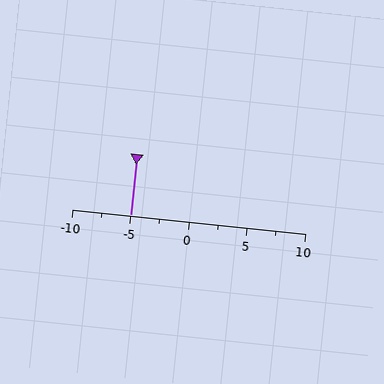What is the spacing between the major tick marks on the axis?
The major ticks are spaced 5 apart.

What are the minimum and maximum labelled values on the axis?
The axis runs from -10 to 10.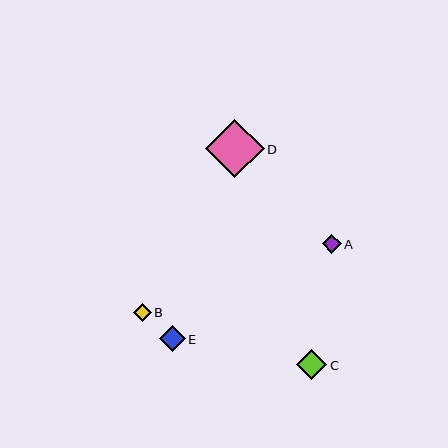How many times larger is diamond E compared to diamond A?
Diamond E is approximately 1.4 times the size of diamond A.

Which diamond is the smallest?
Diamond B is the smallest with a size of approximately 18 pixels.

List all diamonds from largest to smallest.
From largest to smallest: D, C, E, A, B.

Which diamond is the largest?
Diamond D is the largest with a size of approximately 59 pixels.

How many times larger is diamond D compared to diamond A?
Diamond D is approximately 3.1 times the size of diamond A.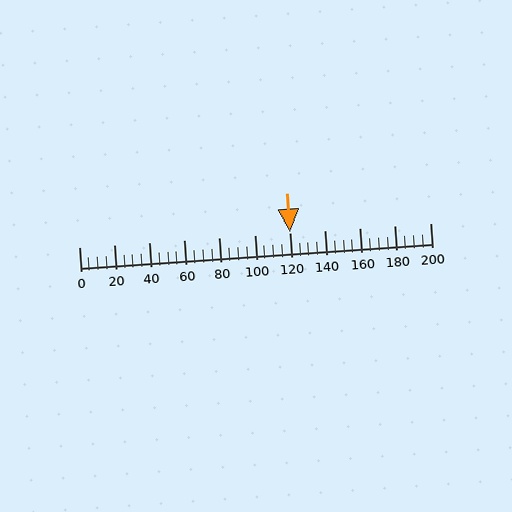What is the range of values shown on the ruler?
The ruler shows values from 0 to 200.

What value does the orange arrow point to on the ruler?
The orange arrow points to approximately 120.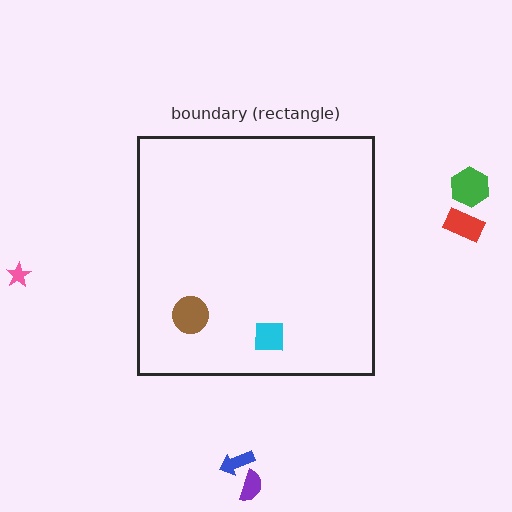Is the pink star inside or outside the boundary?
Outside.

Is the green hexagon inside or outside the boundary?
Outside.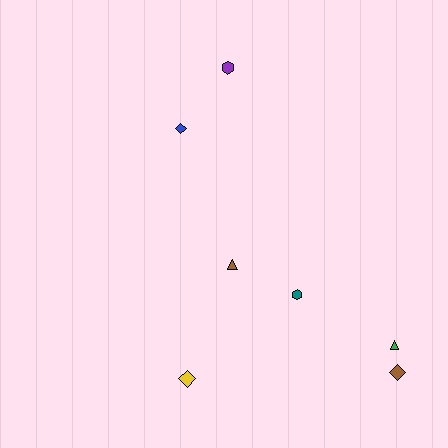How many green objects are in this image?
There is 1 green object.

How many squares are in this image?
There are no squares.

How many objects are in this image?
There are 7 objects.